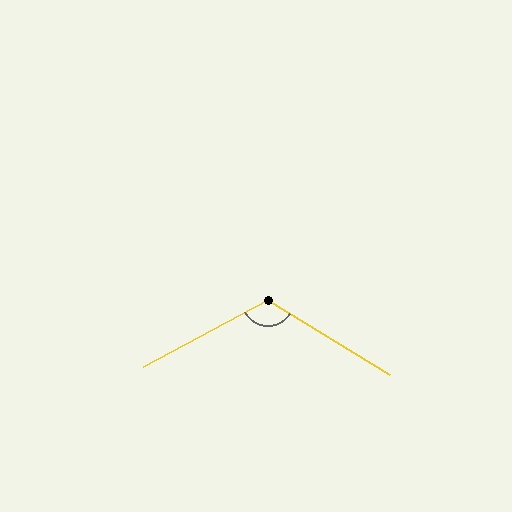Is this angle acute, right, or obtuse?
It is obtuse.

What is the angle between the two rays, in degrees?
Approximately 120 degrees.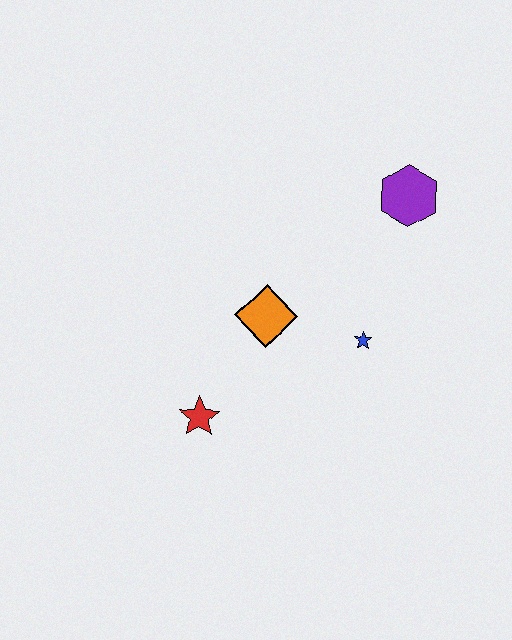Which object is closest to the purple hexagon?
The blue star is closest to the purple hexagon.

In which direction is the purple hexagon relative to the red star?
The purple hexagon is above the red star.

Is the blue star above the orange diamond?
No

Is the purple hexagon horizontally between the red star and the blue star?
No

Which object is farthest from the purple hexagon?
The red star is farthest from the purple hexagon.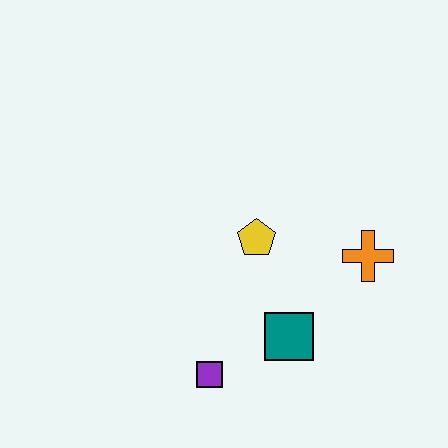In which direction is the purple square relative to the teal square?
The purple square is to the left of the teal square.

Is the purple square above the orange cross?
No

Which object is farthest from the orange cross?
The purple square is farthest from the orange cross.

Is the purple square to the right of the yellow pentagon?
No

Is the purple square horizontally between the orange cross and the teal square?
No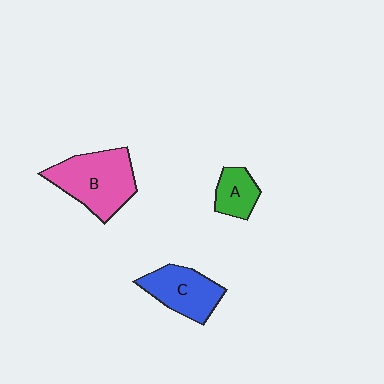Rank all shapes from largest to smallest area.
From largest to smallest: B (pink), C (blue), A (green).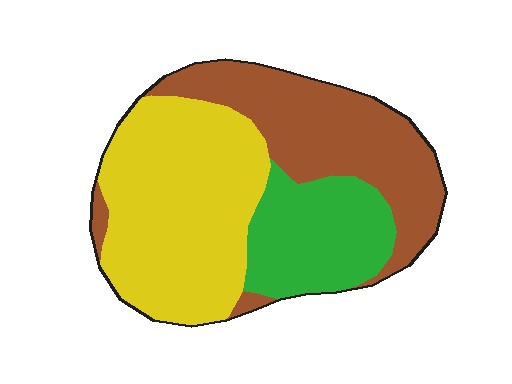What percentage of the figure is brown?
Brown covers roughly 35% of the figure.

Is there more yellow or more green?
Yellow.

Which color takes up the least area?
Green, at roughly 20%.